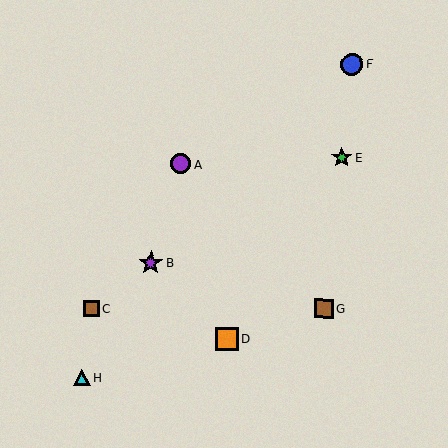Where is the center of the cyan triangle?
The center of the cyan triangle is at (82, 377).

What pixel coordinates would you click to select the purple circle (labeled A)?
Click at (180, 164) to select the purple circle A.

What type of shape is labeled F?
Shape F is a blue circle.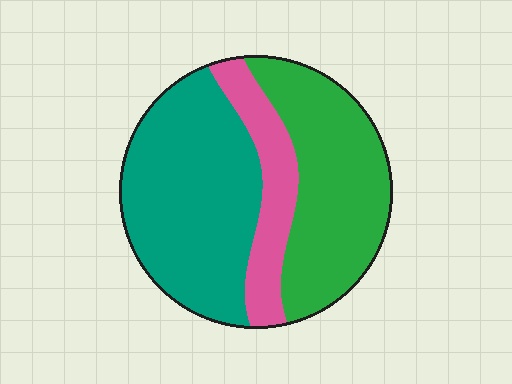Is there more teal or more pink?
Teal.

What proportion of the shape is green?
Green takes up about three eighths (3/8) of the shape.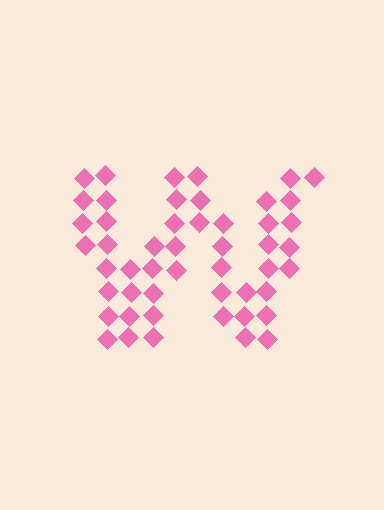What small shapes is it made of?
It is made of small diamonds.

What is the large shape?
The large shape is the letter W.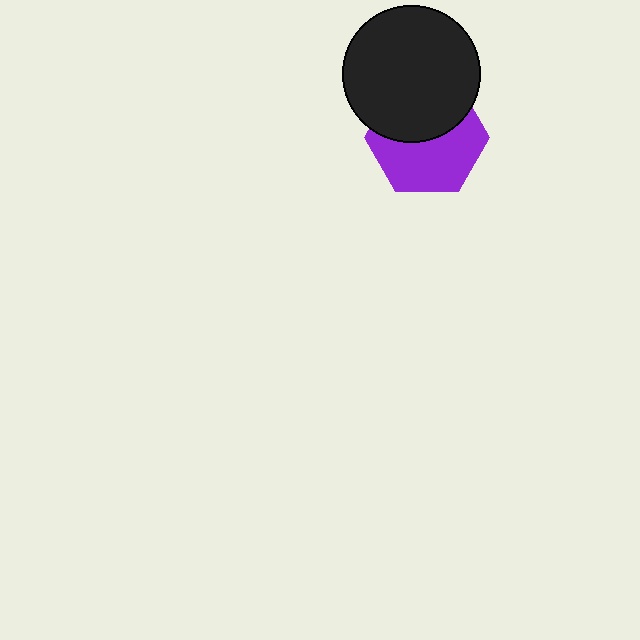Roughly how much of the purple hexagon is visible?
About half of it is visible (roughly 55%).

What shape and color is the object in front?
The object in front is a black circle.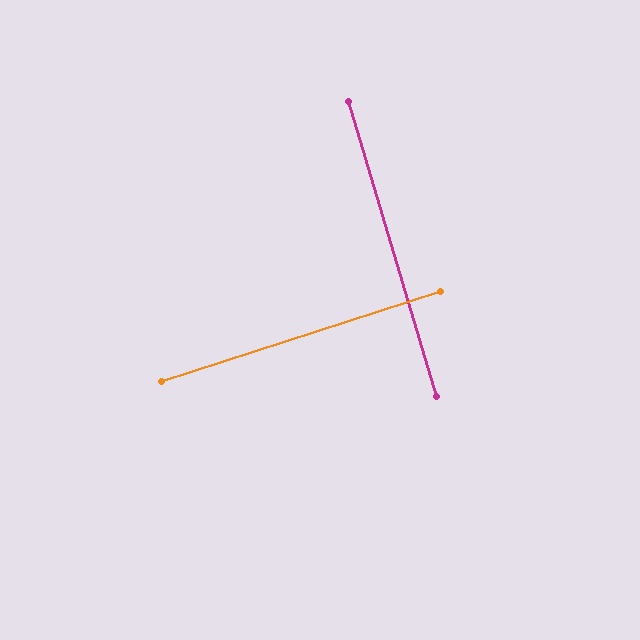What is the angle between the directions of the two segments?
Approximately 89 degrees.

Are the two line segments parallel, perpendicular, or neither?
Perpendicular — they meet at approximately 89°.